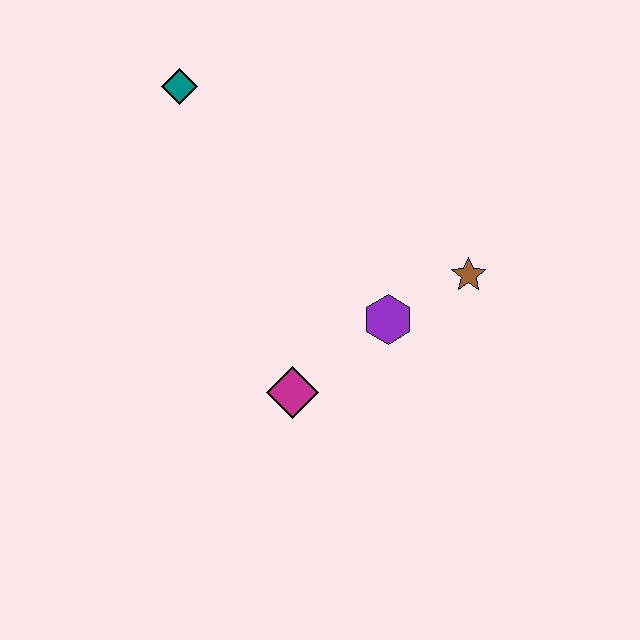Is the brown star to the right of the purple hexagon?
Yes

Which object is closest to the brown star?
The purple hexagon is closest to the brown star.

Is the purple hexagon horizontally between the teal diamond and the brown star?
Yes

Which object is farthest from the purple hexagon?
The teal diamond is farthest from the purple hexagon.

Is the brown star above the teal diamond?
No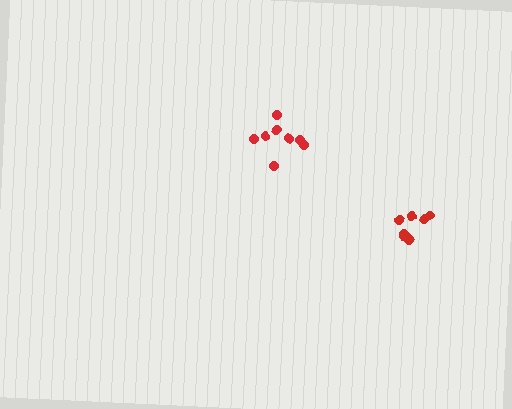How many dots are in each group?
Group 1: 8 dots, Group 2: 8 dots (16 total).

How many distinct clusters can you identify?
There are 2 distinct clusters.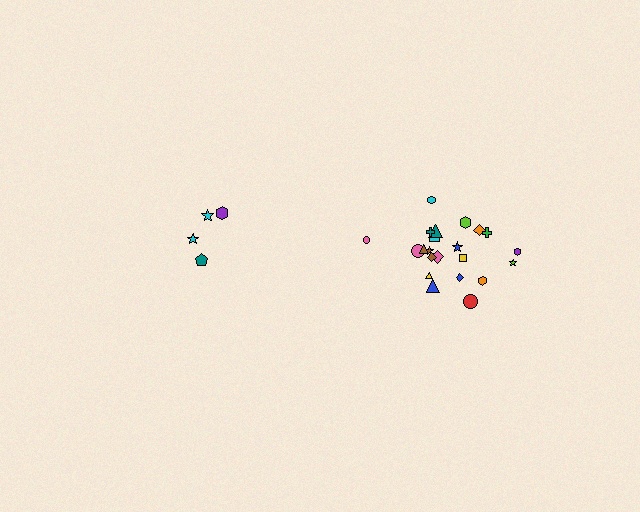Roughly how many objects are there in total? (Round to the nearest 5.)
Roughly 25 objects in total.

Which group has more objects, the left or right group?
The right group.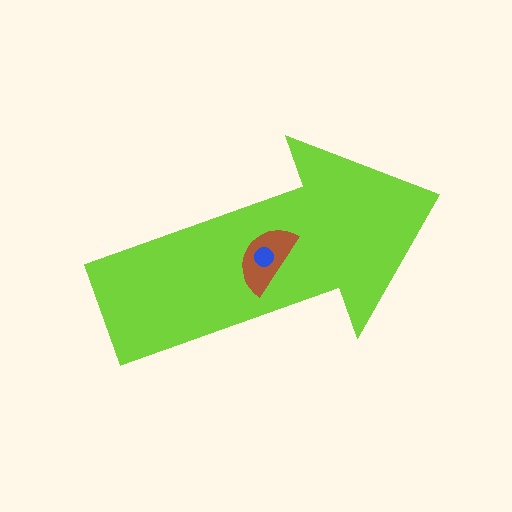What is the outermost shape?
The lime arrow.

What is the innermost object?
The blue circle.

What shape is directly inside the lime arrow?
The brown semicircle.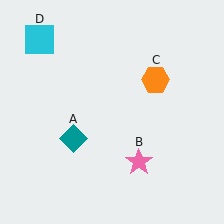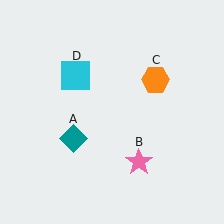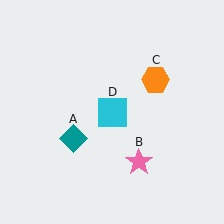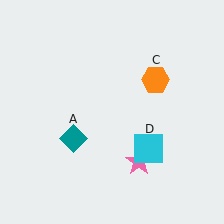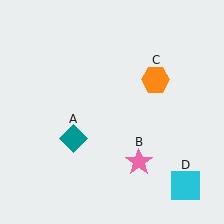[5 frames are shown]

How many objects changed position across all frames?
1 object changed position: cyan square (object D).